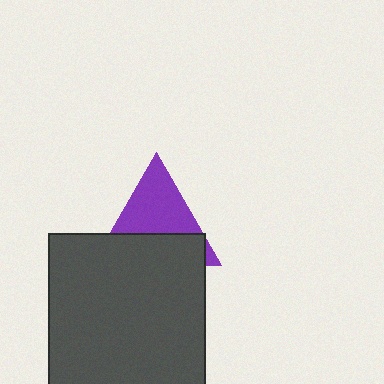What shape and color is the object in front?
The object in front is a dark gray square.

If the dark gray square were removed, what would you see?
You would see the complete purple triangle.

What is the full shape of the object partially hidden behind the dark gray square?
The partially hidden object is a purple triangle.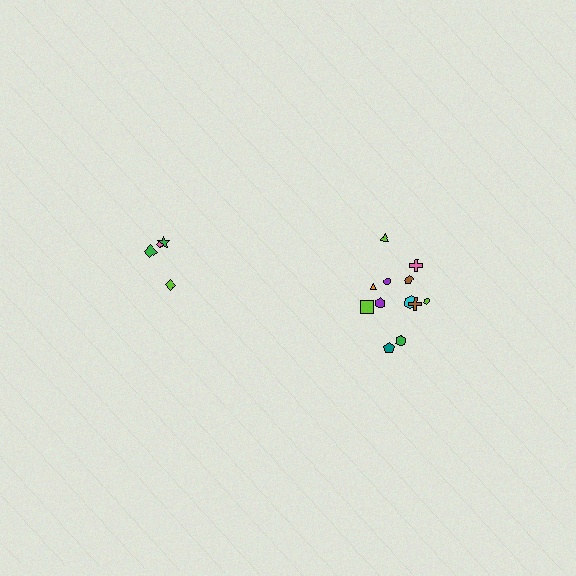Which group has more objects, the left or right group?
The right group.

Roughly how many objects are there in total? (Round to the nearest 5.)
Roughly 15 objects in total.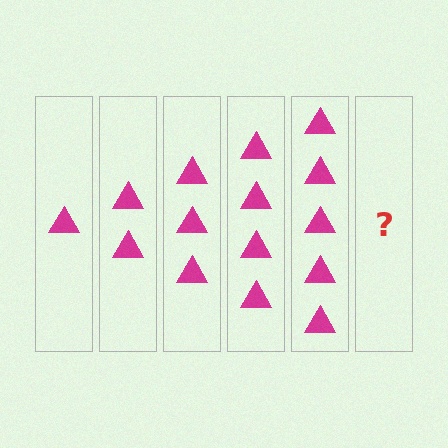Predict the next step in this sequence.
The next step is 6 triangles.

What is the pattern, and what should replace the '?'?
The pattern is that each step adds one more triangle. The '?' should be 6 triangles.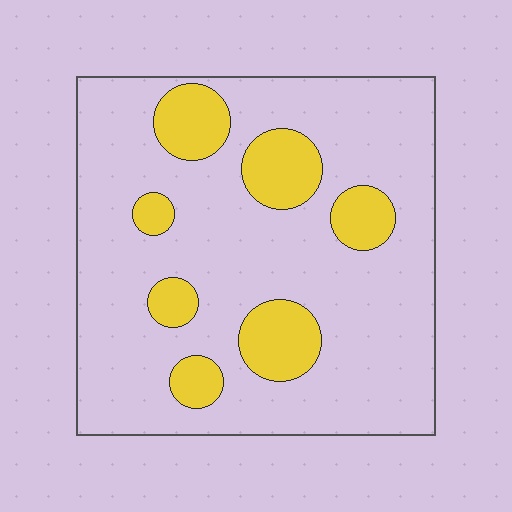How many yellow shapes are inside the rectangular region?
7.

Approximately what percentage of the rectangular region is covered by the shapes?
Approximately 20%.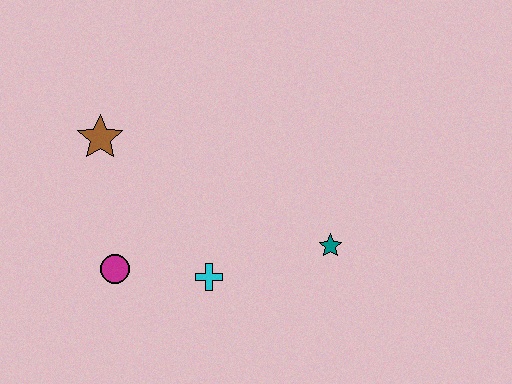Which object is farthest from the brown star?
The teal star is farthest from the brown star.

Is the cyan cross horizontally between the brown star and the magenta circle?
No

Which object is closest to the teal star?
The cyan cross is closest to the teal star.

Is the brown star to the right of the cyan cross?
No